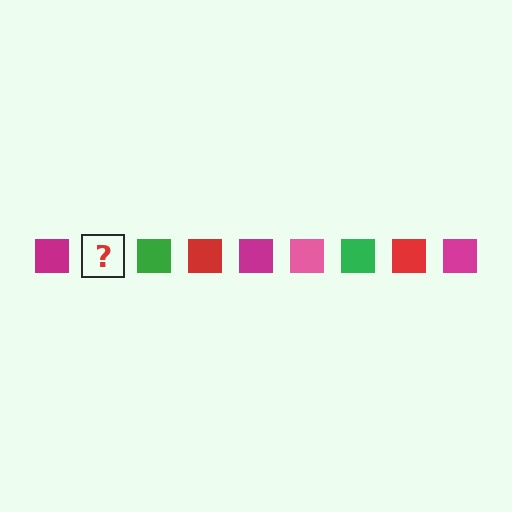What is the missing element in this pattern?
The missing element is a pink square.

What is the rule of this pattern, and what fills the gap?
The rule is that the pattern cycles through magenta, pink, green, red squares. The gap should be filled with a pink square.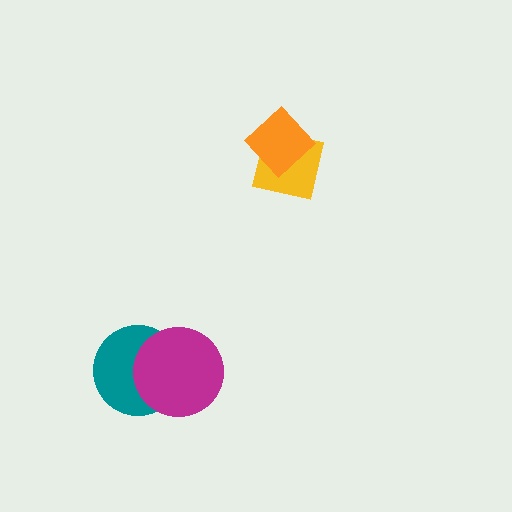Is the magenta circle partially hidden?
No, no other shape covers it.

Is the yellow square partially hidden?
Yes, it is partially covered by another shape.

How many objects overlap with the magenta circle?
1 object overlaps with the magenta circle.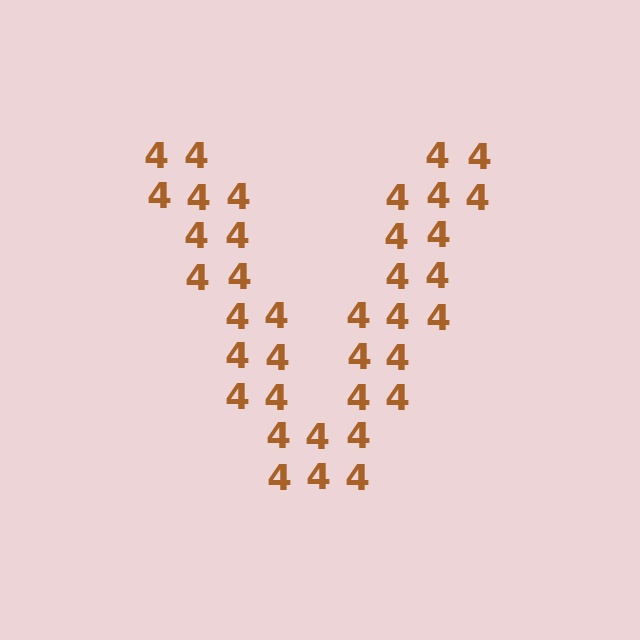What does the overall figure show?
The overall figure shows the letter V.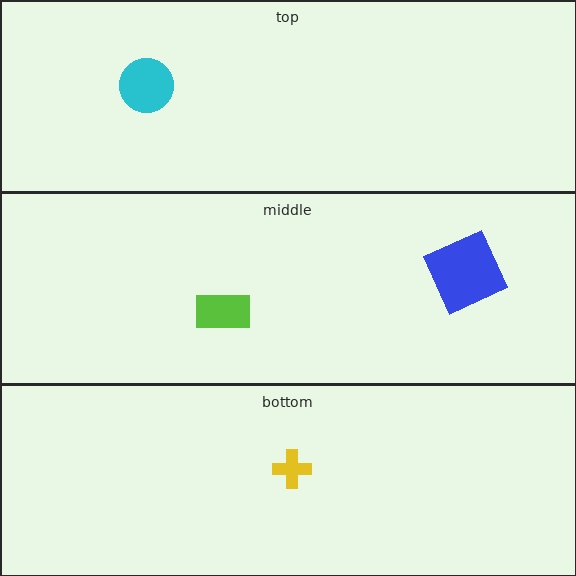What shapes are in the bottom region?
The yellow cross.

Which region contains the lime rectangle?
The middle region.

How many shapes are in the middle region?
2.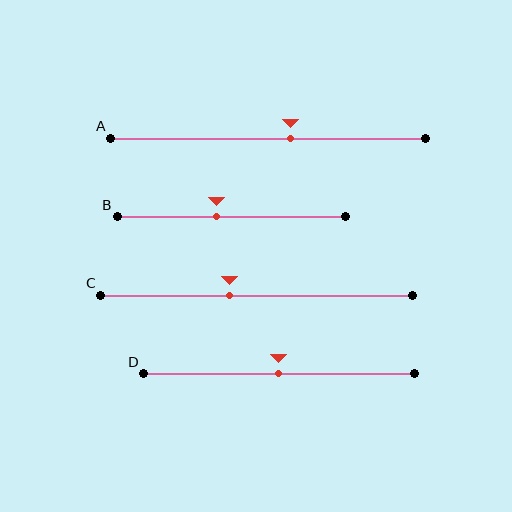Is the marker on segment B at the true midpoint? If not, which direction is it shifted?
No, the marker on segment B is shifted to the left by about 6% of the segment length.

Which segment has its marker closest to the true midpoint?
Segment D has its marker closest to the true midpoint.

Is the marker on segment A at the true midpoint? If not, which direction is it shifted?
No, the marker on segment A is shifted to the right by about 7% of the segment length.